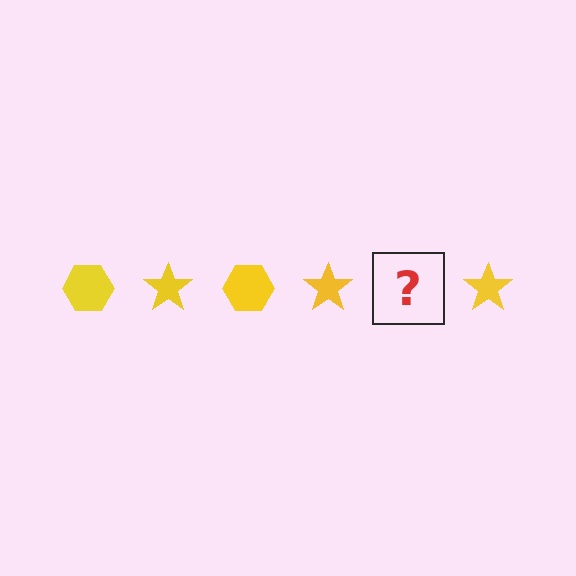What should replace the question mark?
The question mark should be replaced with a yellow hexagon.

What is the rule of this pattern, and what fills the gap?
The rule is that the pattern cycles through hexagon, star shapes in yellow. The gap should be filled with a yellow hexagon.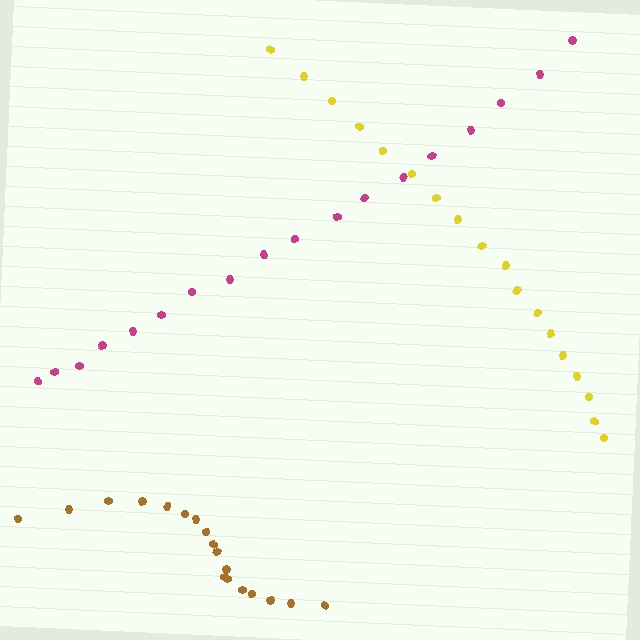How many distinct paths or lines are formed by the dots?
There are 3 distinct paths.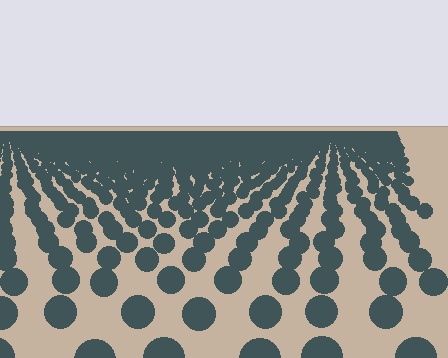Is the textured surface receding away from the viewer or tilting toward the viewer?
The surface is receding away from the viewer. Texture elements get smaller and denser toward the top.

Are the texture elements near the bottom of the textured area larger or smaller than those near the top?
Larger. Near the bottom, elements are closer to the viewer and appear at a bigger on-screen size.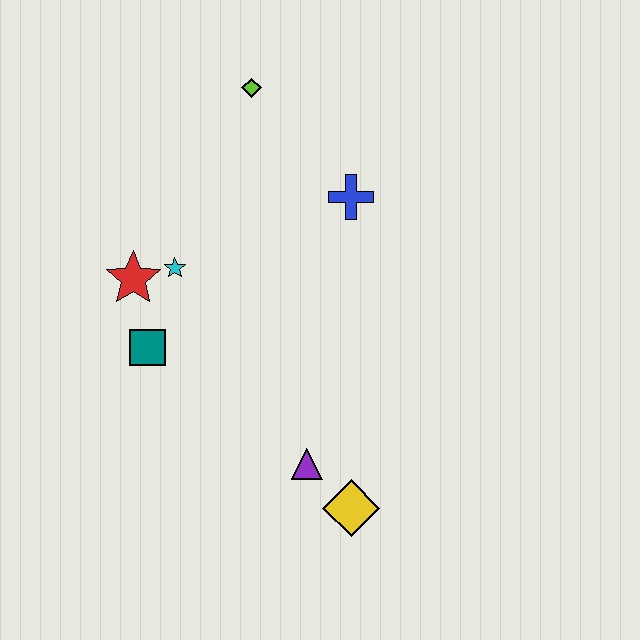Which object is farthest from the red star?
The yellow diamond is farthest from the red star.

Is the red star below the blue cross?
Yes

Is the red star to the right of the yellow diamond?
No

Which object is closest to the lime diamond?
The blue cross is closest to the lime diamond.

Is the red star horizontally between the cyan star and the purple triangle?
No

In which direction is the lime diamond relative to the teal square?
The lime diamond is above the teal square.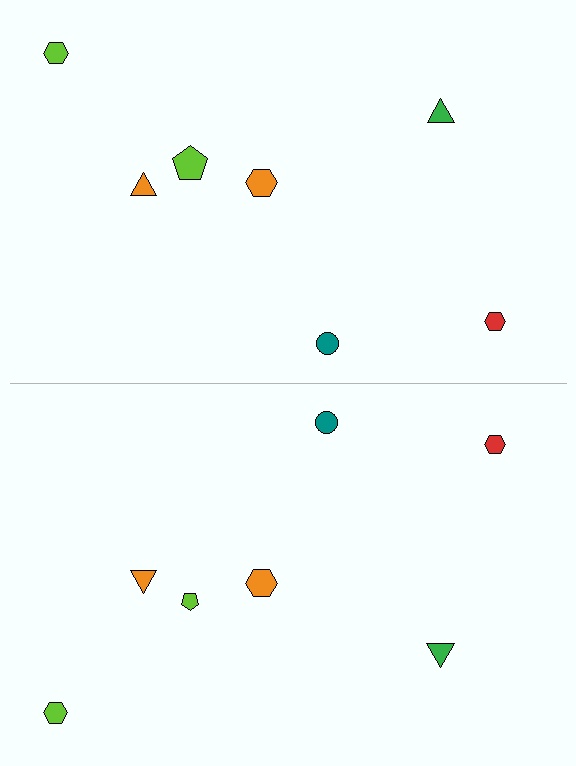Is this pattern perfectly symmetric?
No, the pattern is not perfectly symmetric. The lime pentagon on the bottom side has a different size than its mirror counterpart.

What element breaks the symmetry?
The lime pentagon on the bottom side has a different size than its mirror counterpart.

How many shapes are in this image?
There are 14 shapes in this image.